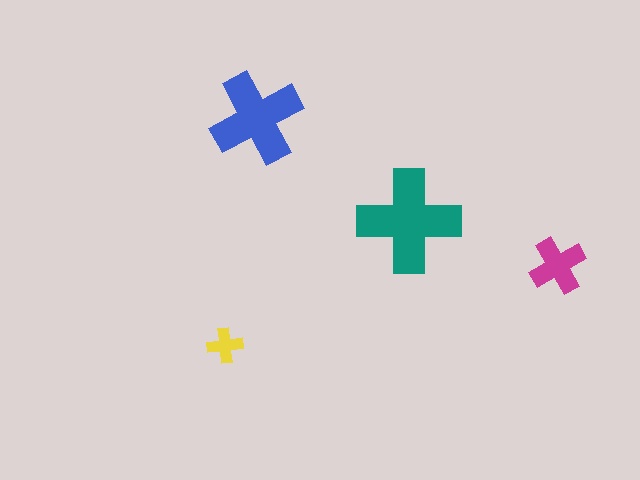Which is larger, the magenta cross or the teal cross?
The teal one.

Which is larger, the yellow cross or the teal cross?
The teal one.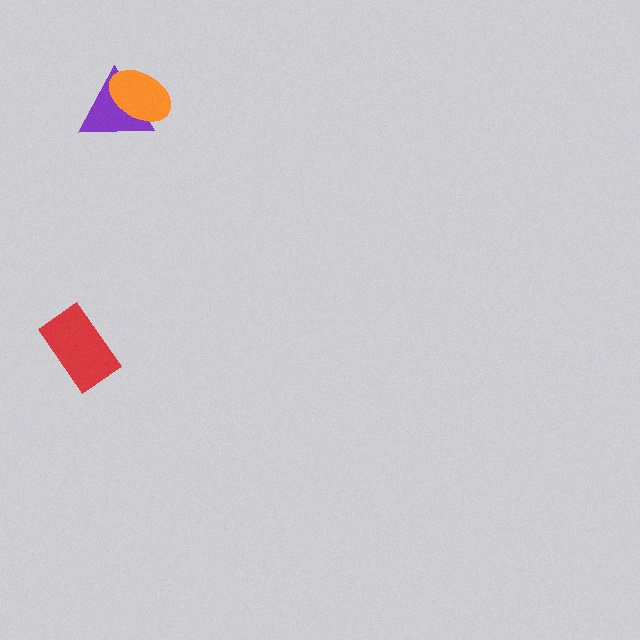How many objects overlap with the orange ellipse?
1 object overlaps with the orange ellipse.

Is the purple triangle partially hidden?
Yes, it is partially covered by another shape.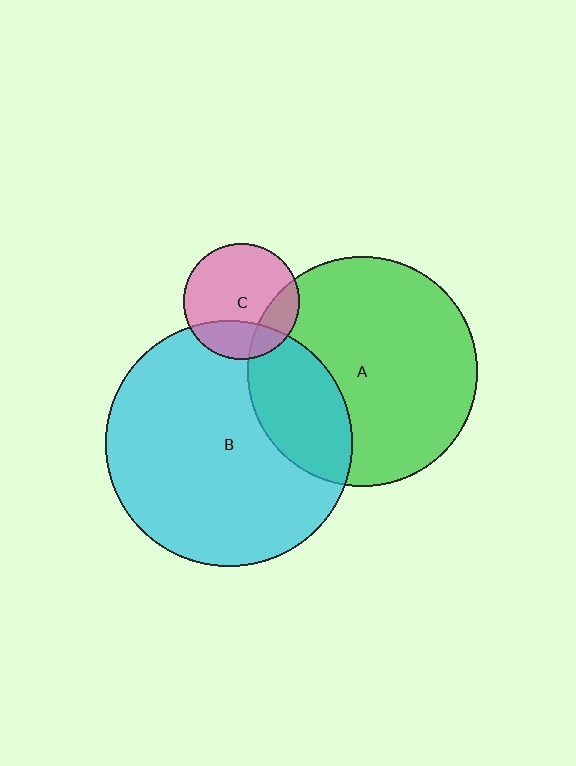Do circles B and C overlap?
Yes.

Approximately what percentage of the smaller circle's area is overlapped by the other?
Approximately 25%.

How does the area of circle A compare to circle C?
Approximately 4.0 times.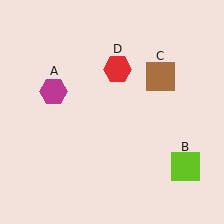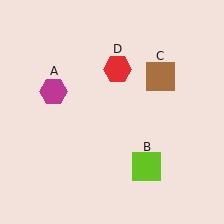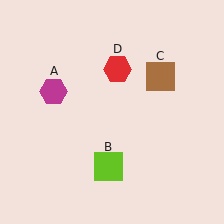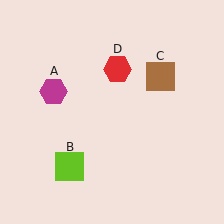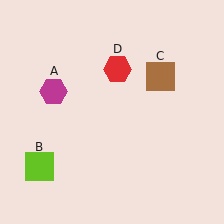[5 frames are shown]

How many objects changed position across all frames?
1 object changed position: lime square (object B).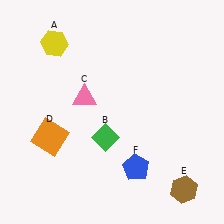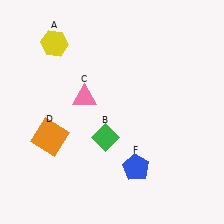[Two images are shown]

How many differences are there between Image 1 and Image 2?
There is 1 difference between the two images.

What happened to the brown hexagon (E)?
The brown hexagon (E) was removed in Image 2. It was in the bottom-right area of Image 1.